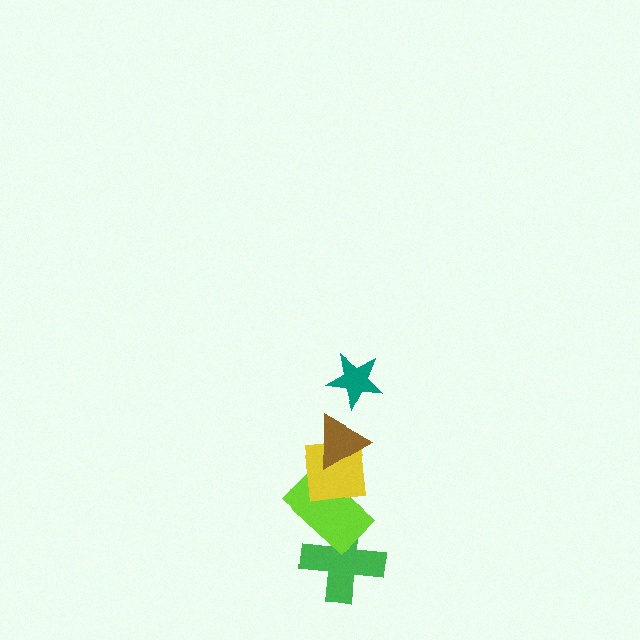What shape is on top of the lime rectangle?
The yellow square is on top of the lime rectangle.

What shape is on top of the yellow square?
The brown triangle is on top of the yellow square.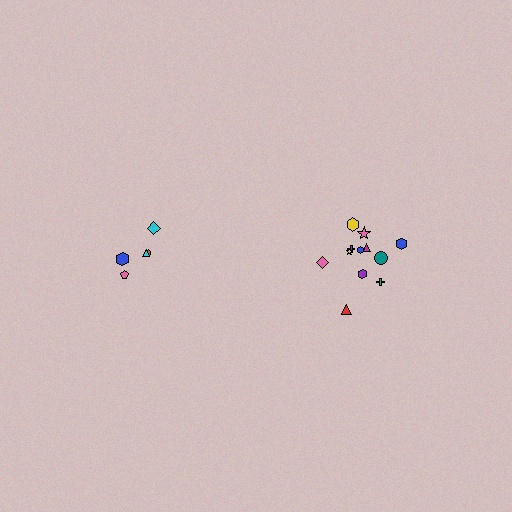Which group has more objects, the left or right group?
The right group.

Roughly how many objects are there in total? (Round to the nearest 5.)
Roughly 15 objects in total.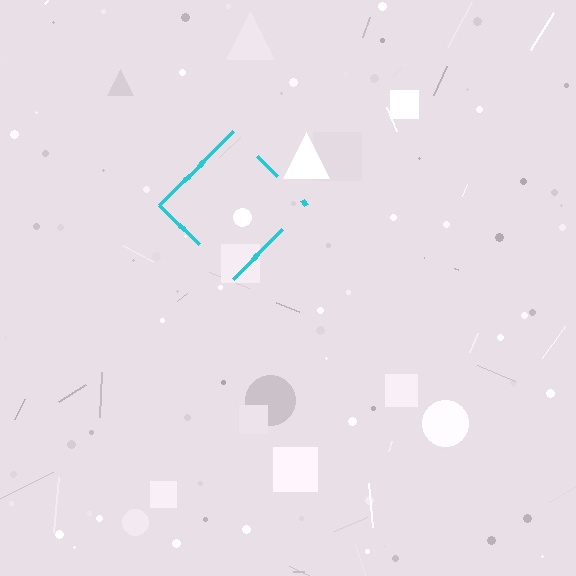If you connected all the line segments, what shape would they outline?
They would outline a diamond.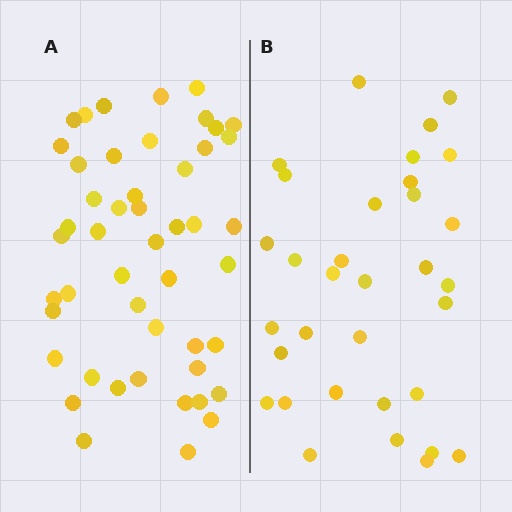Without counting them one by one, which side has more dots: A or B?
Region A (the left region) has more dots.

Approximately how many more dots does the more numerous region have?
Region A has approximately 15 more dots than region B.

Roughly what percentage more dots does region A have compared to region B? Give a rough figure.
About 45% more.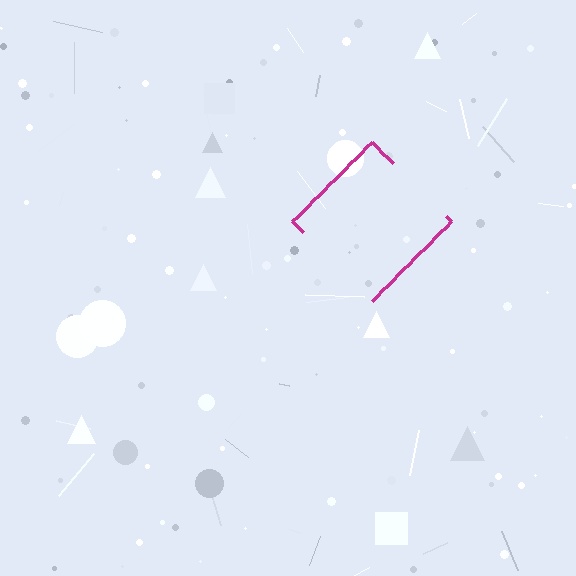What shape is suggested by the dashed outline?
The dashed outline suggests a diamond.